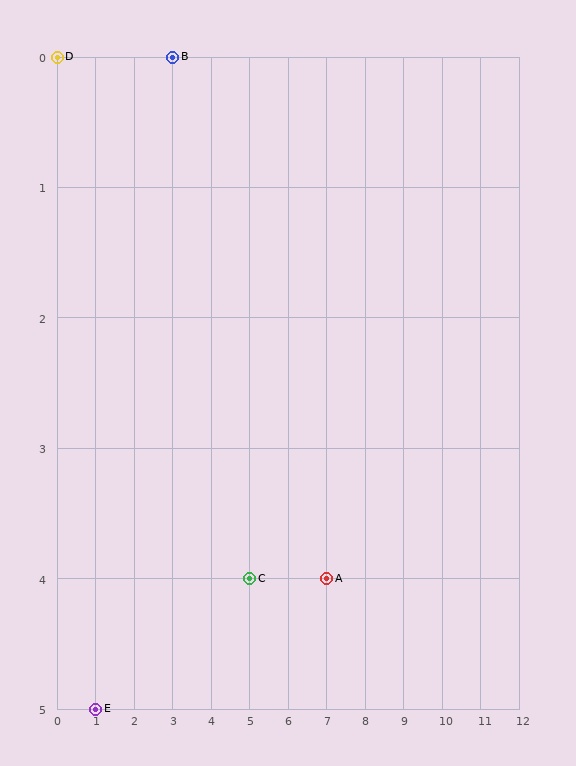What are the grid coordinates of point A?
Point A is at grid coordinates (7, 4).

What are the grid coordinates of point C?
Point C is at grid coordinates (5, 4).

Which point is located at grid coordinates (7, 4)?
Point A is at (7, 4).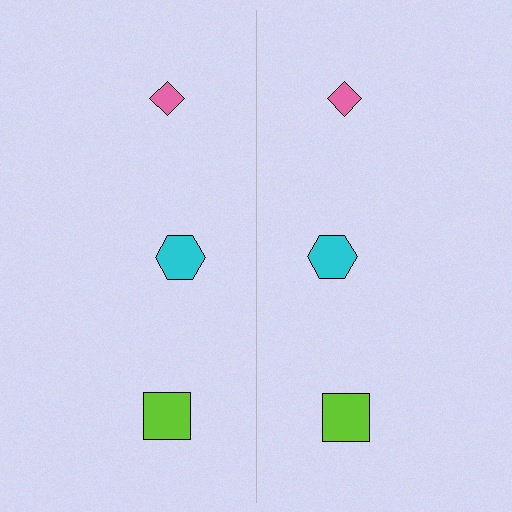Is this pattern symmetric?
Yes, this pattern has bilateral (reflection) symmetry.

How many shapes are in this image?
There are 6 shapes in this image.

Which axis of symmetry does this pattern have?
The pattern has a vertical axis of symmetry running through the center of the image.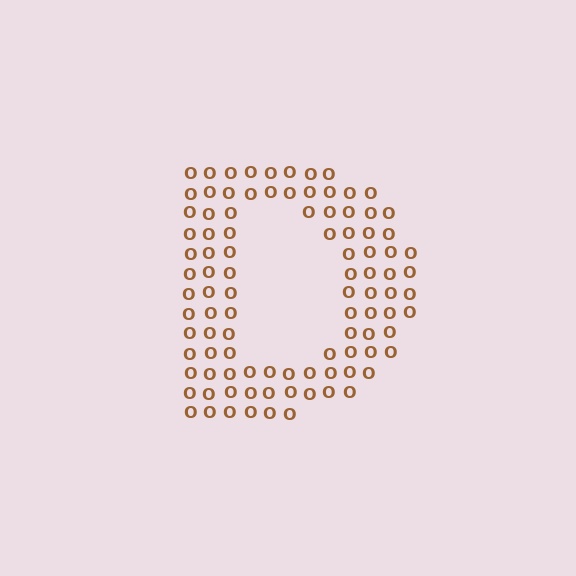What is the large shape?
The large shape is the letter D.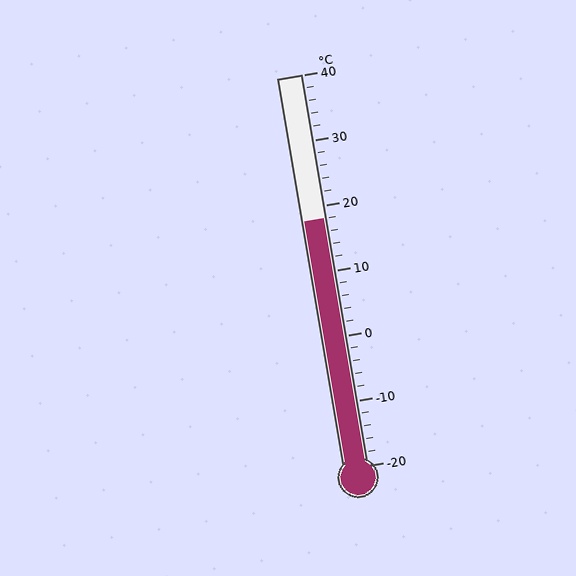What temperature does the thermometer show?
The thermometer shows approximately 18°C.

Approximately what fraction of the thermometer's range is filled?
The thermometer is filled to approximately 65% of its range.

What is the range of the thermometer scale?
The thermometer scale ranges from -20°C to 40°C.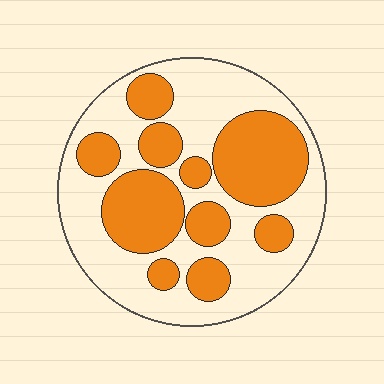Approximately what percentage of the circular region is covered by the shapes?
Approximately 40%.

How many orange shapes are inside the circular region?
10.